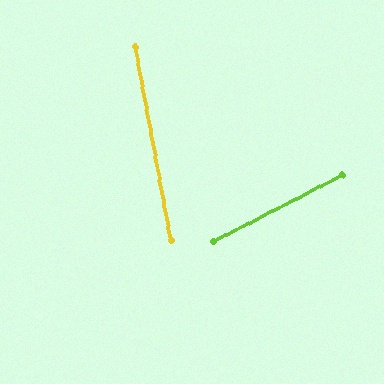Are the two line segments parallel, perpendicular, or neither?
Neither parallel nor perpendicular — they differ by about 73°.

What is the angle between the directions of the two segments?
Approximately 73 degrees.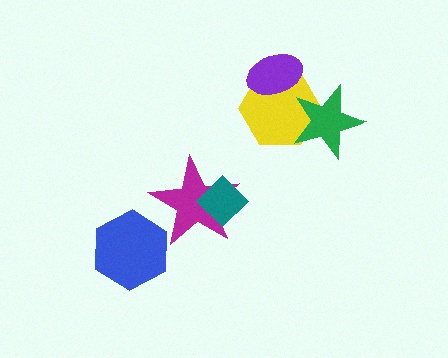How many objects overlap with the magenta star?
2 objects overlap with the magenta star.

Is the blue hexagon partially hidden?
Yes, it is partially covered by another shape.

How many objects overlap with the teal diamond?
1 object overlaps with the teal diamond.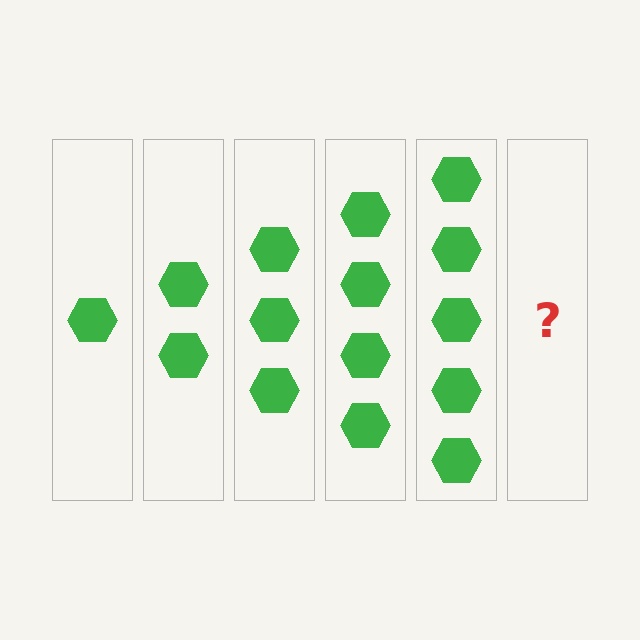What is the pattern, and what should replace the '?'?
The pattern is that each step adds one more hexagon. The '?' should be 6 hexagons.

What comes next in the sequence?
The next element should be 6 hexagons.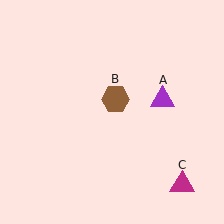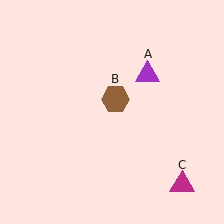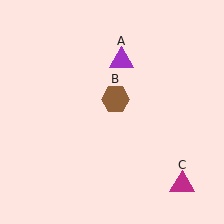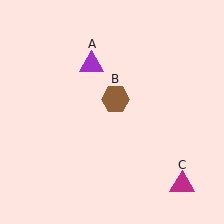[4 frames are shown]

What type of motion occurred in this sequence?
The purple triangle (object A) rotated counterclockwise around the center of the scene.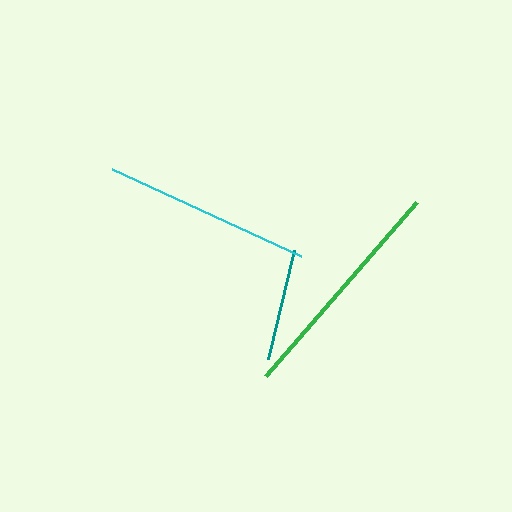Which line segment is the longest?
The green line is the longest at approximately 230 pixels.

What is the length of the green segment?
The green segment is approximately 230 pixels long.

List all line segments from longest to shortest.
From longest to shortest: green, cyan, teal.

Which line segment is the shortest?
The teal line is the shortest at approximately 113 pixels.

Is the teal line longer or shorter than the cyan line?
The cyan line is longer than the teal line.